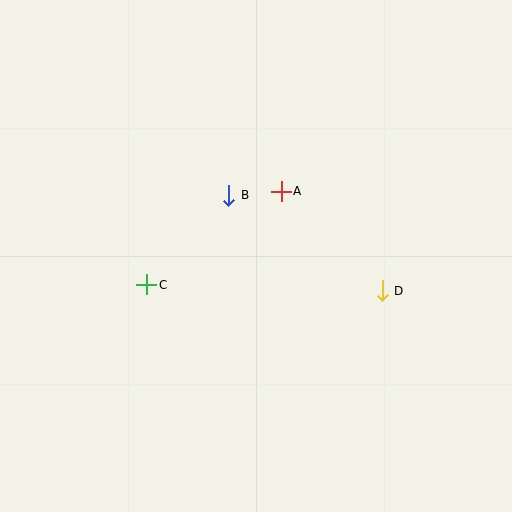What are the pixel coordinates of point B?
Point B is at (229, 195).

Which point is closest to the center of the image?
Point B at (229, 195) is closest to the center.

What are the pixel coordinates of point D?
Point D is at (382, 291).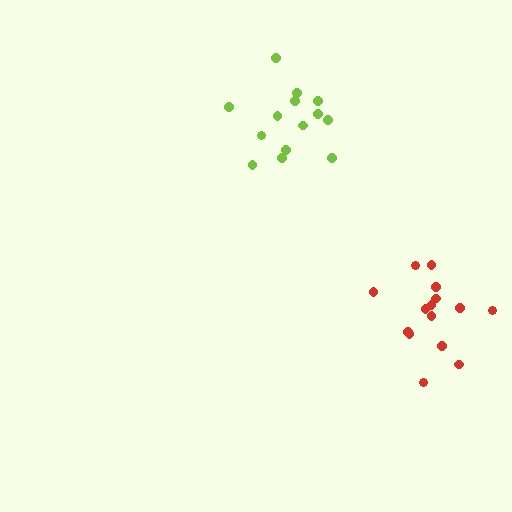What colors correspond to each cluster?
The clusters are colored: red, lime.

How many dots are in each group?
Group 1: 15 dots, Group 2: 14 dots (29 total).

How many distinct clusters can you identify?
There are 2 distinct clusters.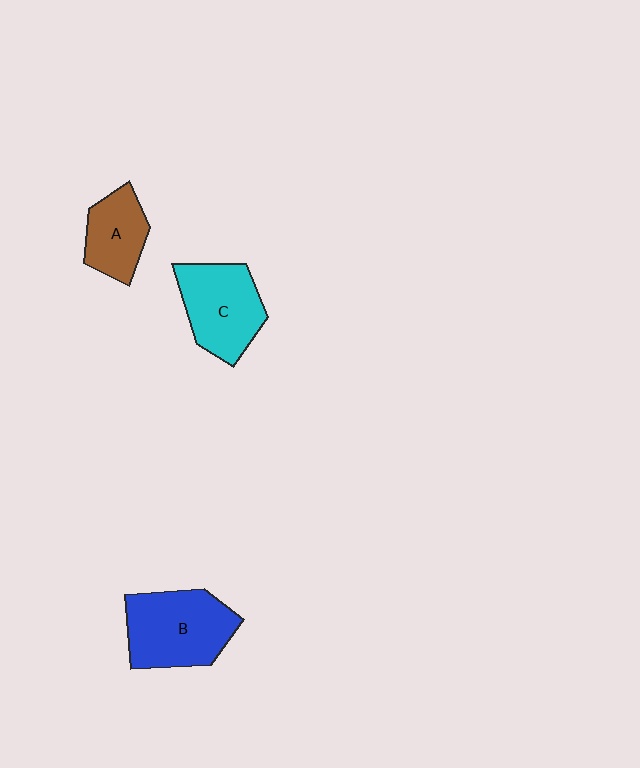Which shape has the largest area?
Shape B (blue).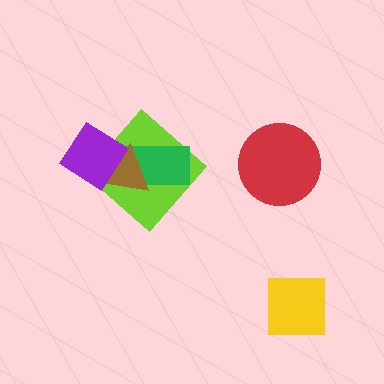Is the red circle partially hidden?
No, no other shape covers it.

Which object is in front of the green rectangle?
The brown triangle is in front of the green rectangle.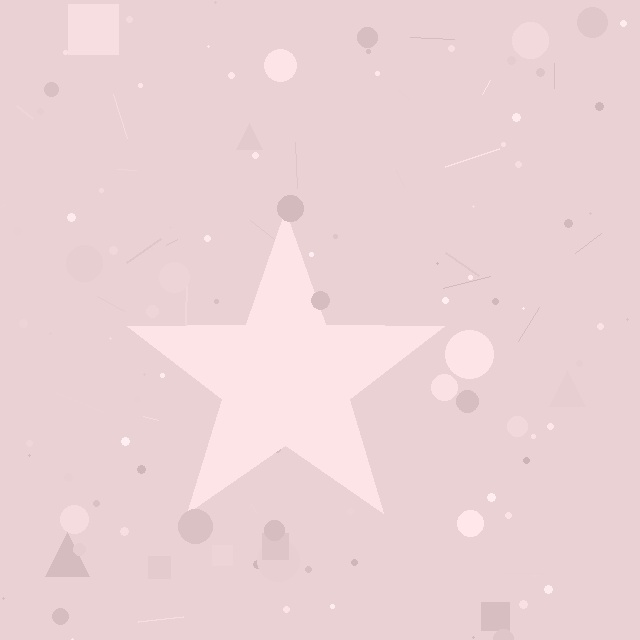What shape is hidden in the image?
A star is hidden in the image.